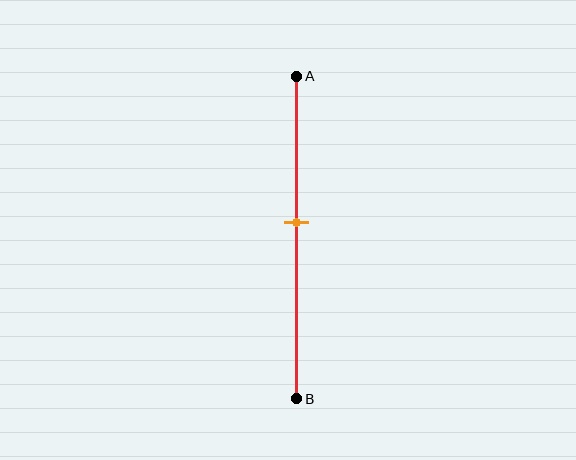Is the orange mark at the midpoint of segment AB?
No, the mark is at about 45% from A, not at the 50% midpoint.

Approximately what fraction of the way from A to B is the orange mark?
The orange mark is approximately 45% of the way from A to B.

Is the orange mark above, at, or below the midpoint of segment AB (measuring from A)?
The orange mark is above the midpoint of segment AB.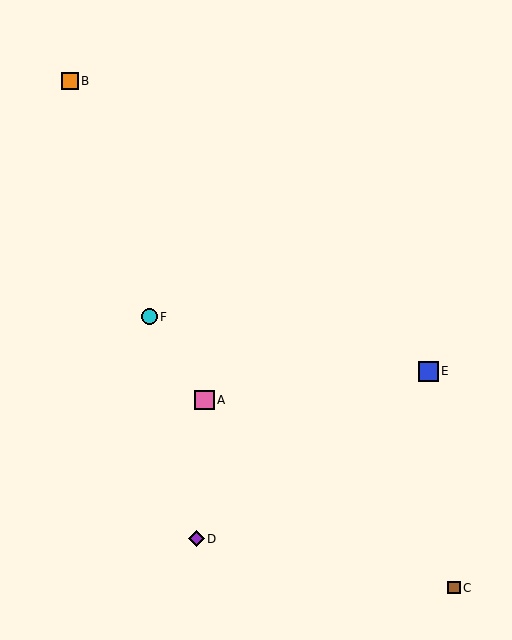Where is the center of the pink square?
The center of the pink square is at (204, 400).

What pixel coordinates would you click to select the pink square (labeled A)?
Click at (204, 400) to select the pink square A.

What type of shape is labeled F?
Shape F is a cyan circle.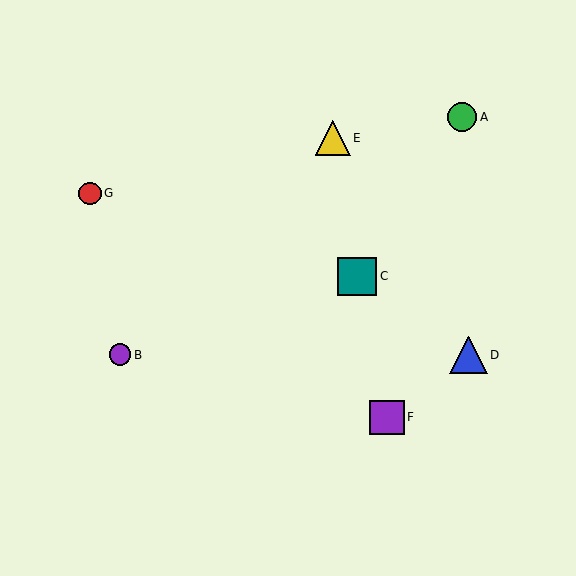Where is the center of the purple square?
The center of the purple square is at (387, 417).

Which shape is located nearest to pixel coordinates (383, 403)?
The purple square (labeled F) at (387, 417) is nearest to that location.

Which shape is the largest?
The teal square (labeled C) is the largest.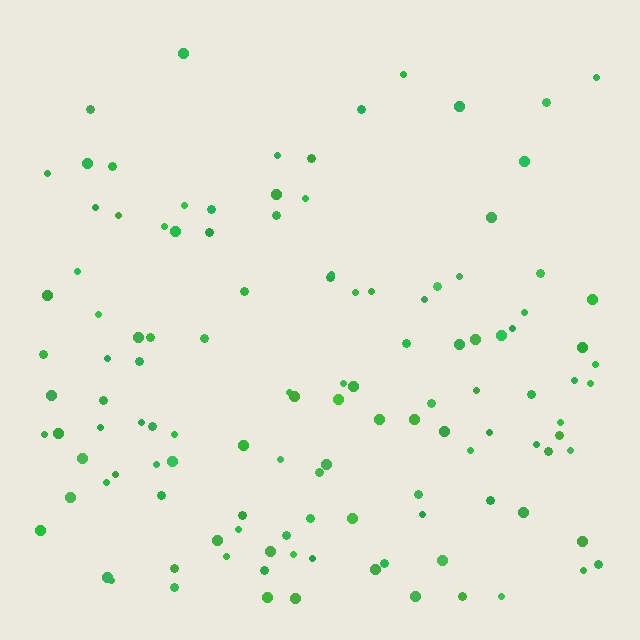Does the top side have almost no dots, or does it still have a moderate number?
Still a moderate number, just noticeably fewer than the bottom.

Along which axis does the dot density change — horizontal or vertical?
Vertical.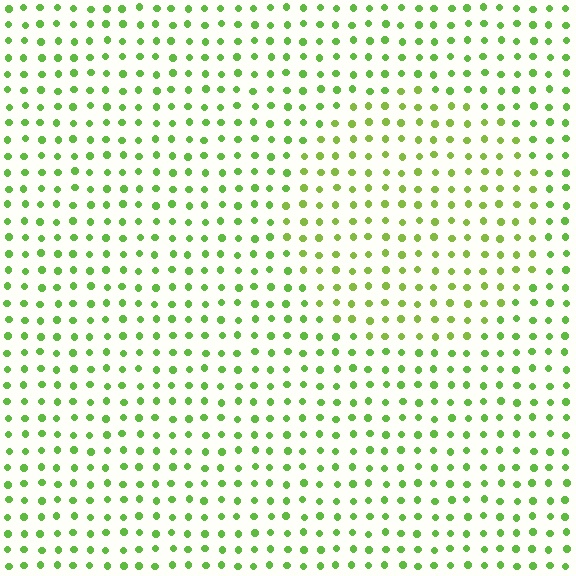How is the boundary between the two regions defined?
The boundary is defined purely by a slight shift in hue (about 18 degrees). Spacing, size, and orientation are identical on both sides.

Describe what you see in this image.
The image is filled with small lime elements in a uniform arrangement. A circle-shaped region is visible where the elements are tinted to a slightly different hue, forming a subtle color boundary.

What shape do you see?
I see a circle.